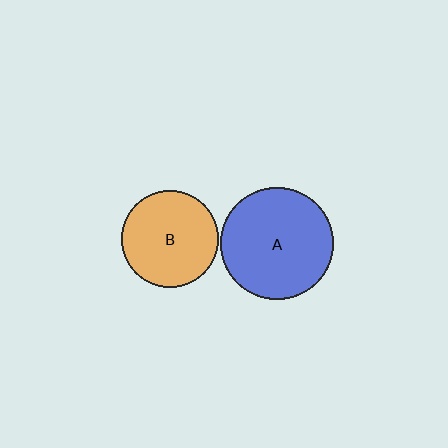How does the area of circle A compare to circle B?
Approximately 1.4 times.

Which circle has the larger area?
Circle A (blue).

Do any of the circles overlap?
No, none of the circles overlap.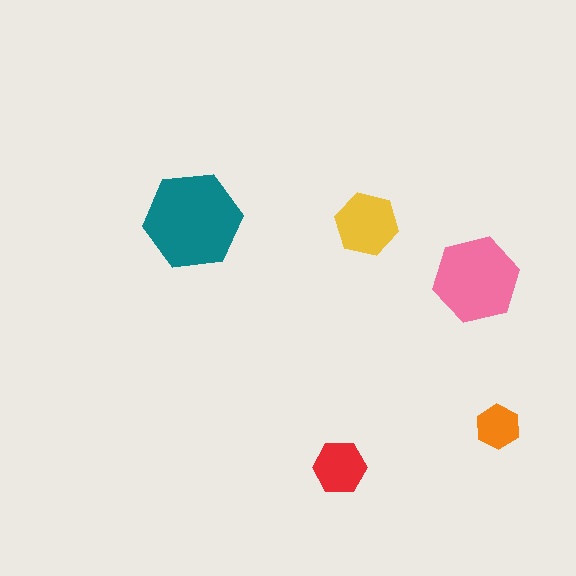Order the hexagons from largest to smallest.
the teal one, the pink one, the yellow one, the red one, the orange one.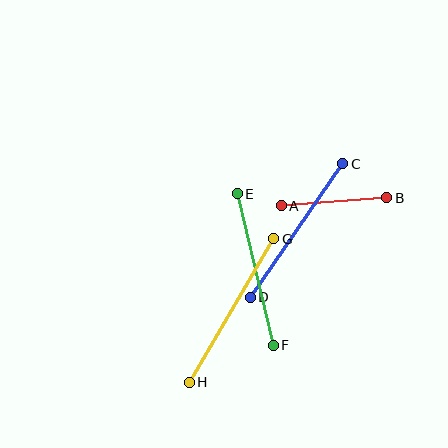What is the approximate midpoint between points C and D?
The midpoint is at approximately (297, 231) pixels.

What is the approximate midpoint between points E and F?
The midpoint is at approximately (255, 270) pixels.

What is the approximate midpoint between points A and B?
The midpoint is at approximately (334, 202) pixels.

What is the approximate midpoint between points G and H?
The midpoint is at approximately (231, 310) pixels.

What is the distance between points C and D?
The distance is approximately 162 pixels.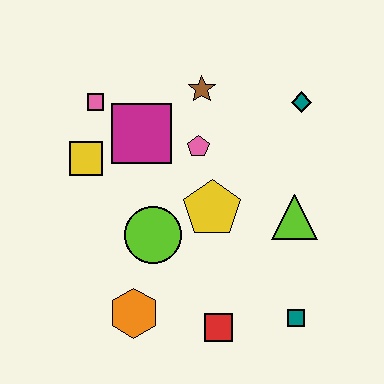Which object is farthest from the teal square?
The pink square is farthest from the teal square.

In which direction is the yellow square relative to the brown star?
The yellow square is to the left of the brown star.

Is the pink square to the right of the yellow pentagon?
No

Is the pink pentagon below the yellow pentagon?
No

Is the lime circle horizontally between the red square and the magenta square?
Yes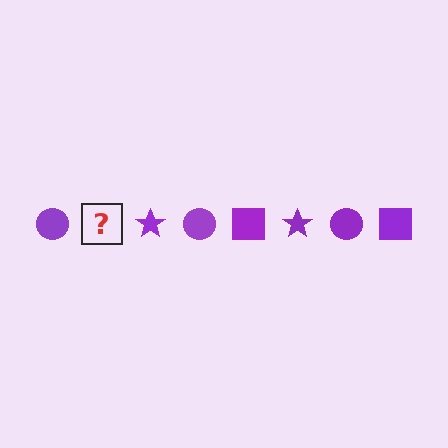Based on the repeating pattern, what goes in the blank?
The blank should be a purple square.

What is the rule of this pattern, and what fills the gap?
The rule is that the pattern cycles through circle, square, star shapes in purple. The gap should be filled with a purple square.